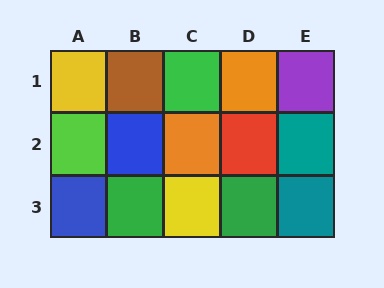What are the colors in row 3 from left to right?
Blue, green, yellow, green, teal.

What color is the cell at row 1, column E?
Purple.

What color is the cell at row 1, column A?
Yellow.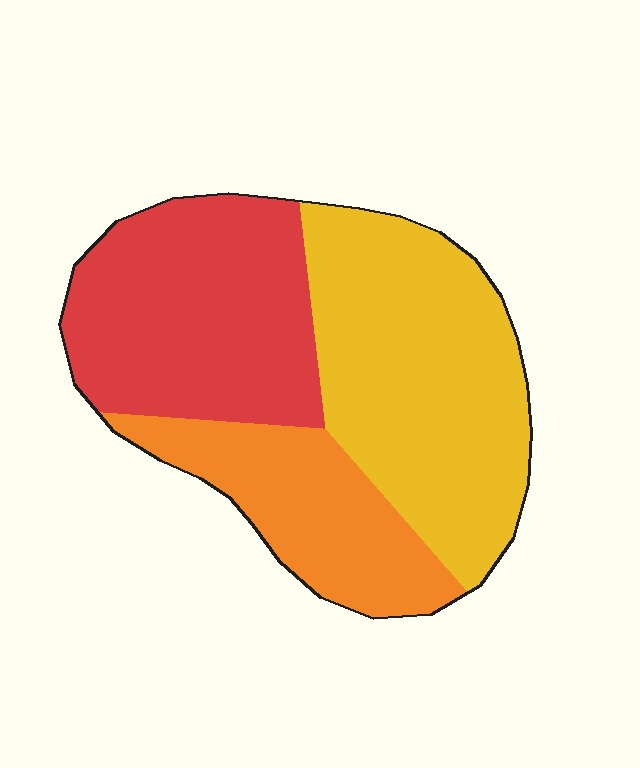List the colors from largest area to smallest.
From largest to smallest: yellow, red, orange.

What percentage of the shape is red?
Red covers about 35% of the shape.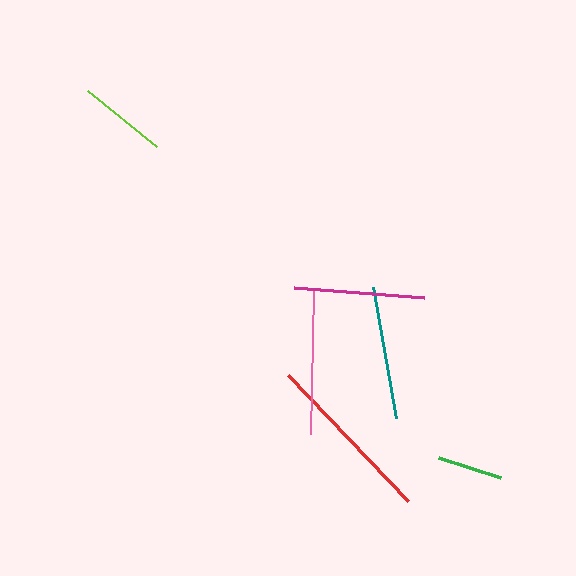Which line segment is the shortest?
The green line is the shortest at approximately 65 pixels.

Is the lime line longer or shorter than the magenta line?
The magenta line is longer than the lime line.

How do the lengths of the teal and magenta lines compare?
The teal and magenta lines are approximately the same length.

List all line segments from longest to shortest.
From longest to shortest: red, pink, teal, magenta, lime, green.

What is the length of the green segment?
The green segment is approximately 65 pixels long.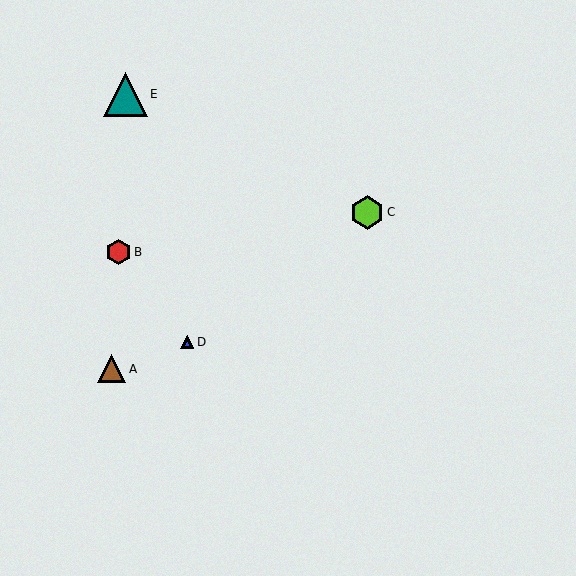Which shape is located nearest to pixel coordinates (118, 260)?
The red hexagon (labeled B) at (119, 252) is nearest to that location.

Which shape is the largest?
The teal triangle (labeled E) is the largest.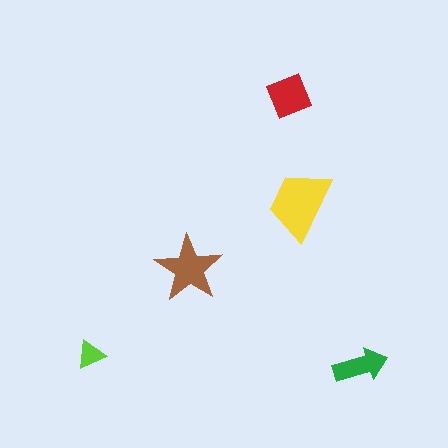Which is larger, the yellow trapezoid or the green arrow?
The yellow trapezoid.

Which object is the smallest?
The lime triangle.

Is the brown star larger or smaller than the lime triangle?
Larger.